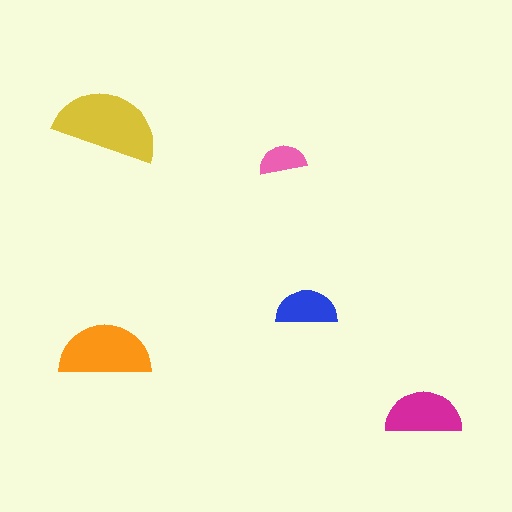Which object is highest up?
The yellow semicircle is topmost.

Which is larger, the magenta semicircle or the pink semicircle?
The magenta one.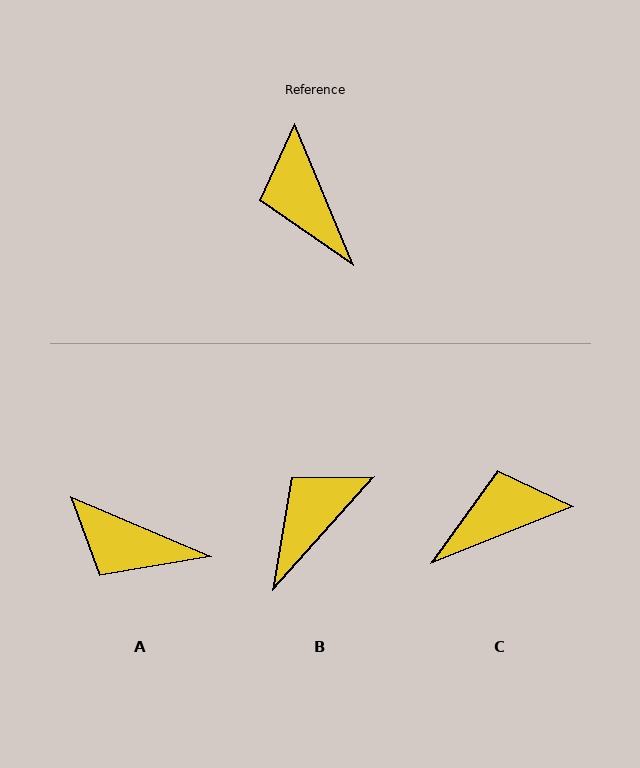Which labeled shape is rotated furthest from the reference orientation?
C, about 91 degrees away.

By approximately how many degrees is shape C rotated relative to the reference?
Approximately 91 degrees clockwise.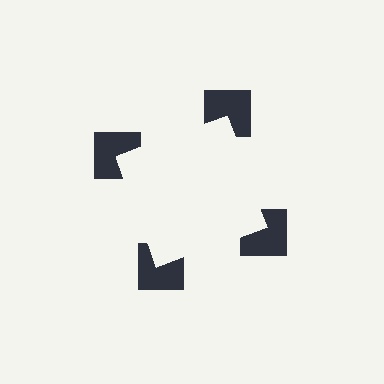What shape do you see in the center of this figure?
An illusory square — its edges are inferred from the aligned wedge cuts in the notched squares, not physically drawn.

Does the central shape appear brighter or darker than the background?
It typically appears slightly brighter than the background, even though no actual brightness change is drawn.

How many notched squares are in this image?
There are 4 — one at each vertex of the illusory square.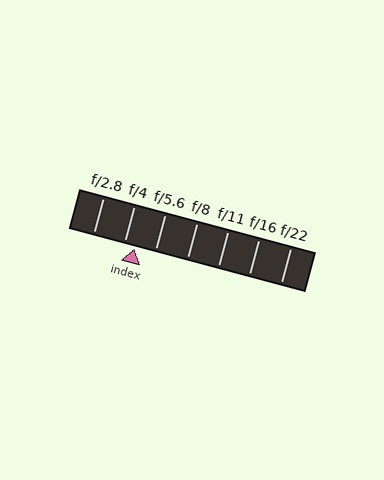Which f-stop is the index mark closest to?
The index mark is closest to f/4.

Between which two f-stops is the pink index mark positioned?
The index mark is between f/4 and f/5.6.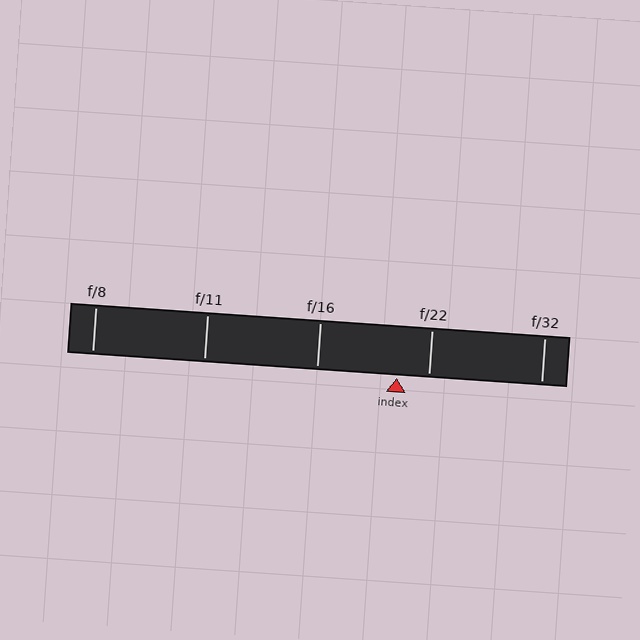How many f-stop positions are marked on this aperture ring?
There are 5 f-stop positions marked.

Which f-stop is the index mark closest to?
The index mark is closest to f/22.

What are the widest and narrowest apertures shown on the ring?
The widest aperture shown is f/8 and the narrowest is f/32.